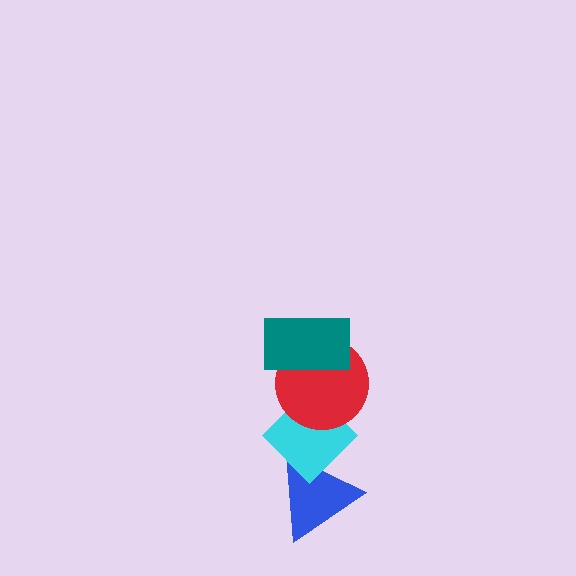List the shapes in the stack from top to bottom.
From top to bottom: the teal rectangle, the red circle, the cyan diamond, the blue triangle.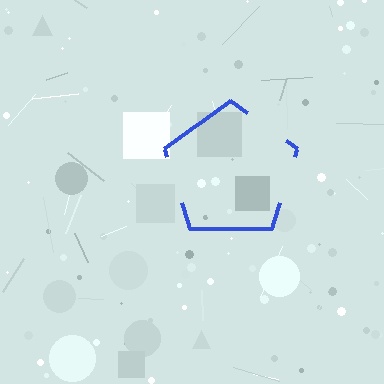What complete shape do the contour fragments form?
The contour fragments form a pentagon.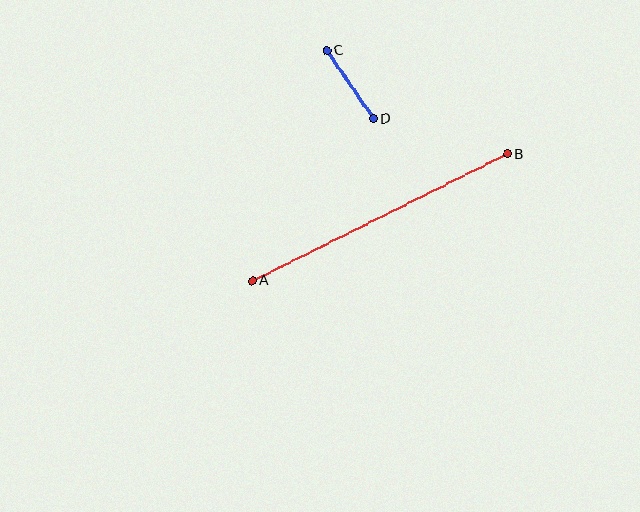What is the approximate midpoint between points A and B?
The midpoint is at approximately (380, 217) pixels.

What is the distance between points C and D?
The distance is approximately 83 pixels.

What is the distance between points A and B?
The distance is approximately 285 pixels.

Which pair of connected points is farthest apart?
Points A and B are farthest apart.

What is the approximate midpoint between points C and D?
The midpoint is at approximately (350, 85) pixels.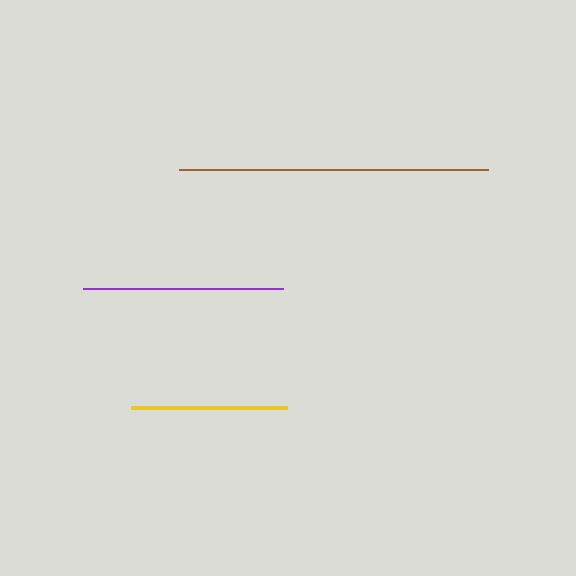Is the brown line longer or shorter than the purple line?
The brown line is longer than the purple line.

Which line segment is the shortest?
The yellow line is the shortest at approximately 157 pixels.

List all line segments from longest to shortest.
From longest to shortest: brown, purple, yellow.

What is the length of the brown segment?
The brown segment is approximately 309 pixels long.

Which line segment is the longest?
The brown line is the longest at approximately 309 pixels.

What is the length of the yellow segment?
The yellow segment is approximately 157 pixels long.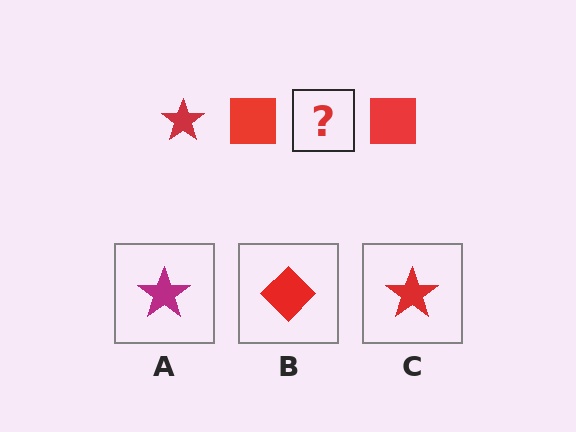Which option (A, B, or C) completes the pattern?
C.